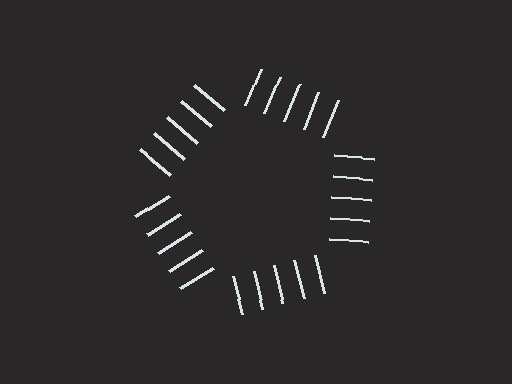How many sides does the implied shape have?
5 sides — the line-ends trace a pentagon.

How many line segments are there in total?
25 — 5 along each of the 5 edges.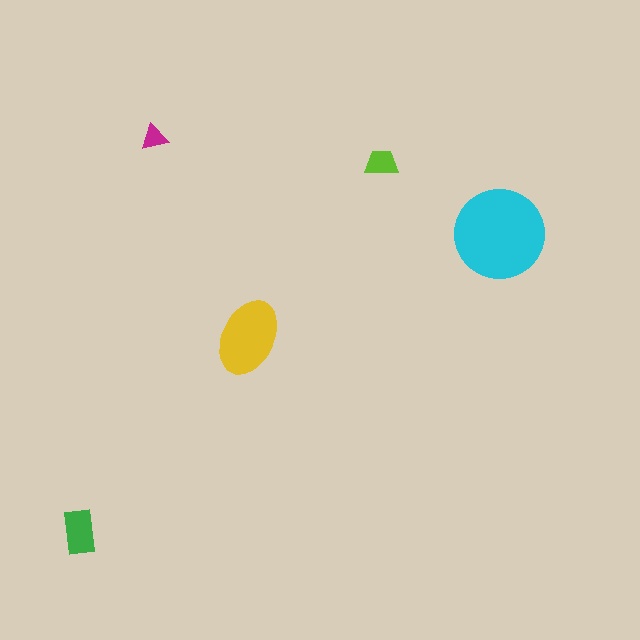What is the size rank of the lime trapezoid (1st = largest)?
4th.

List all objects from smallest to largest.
The magenta triangle, the lime trapezoid, the green rectangle, the yellow ellipse, the cyan circle.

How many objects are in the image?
There are 5 objects in the image.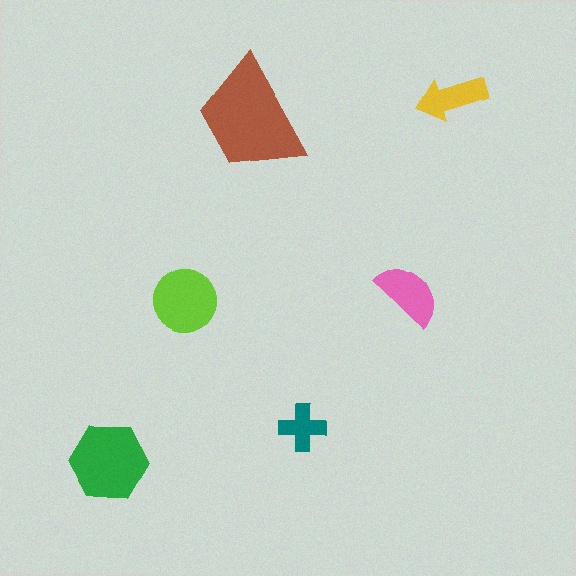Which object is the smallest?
The teal cross.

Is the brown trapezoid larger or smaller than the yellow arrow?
Larger.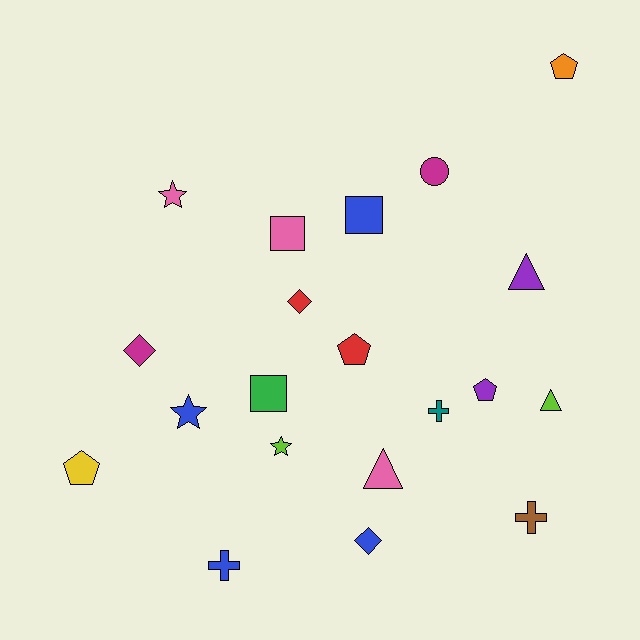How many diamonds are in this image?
There are 3 diamonds.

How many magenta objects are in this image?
There are 2 magenta objects.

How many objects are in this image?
There are 20 objects.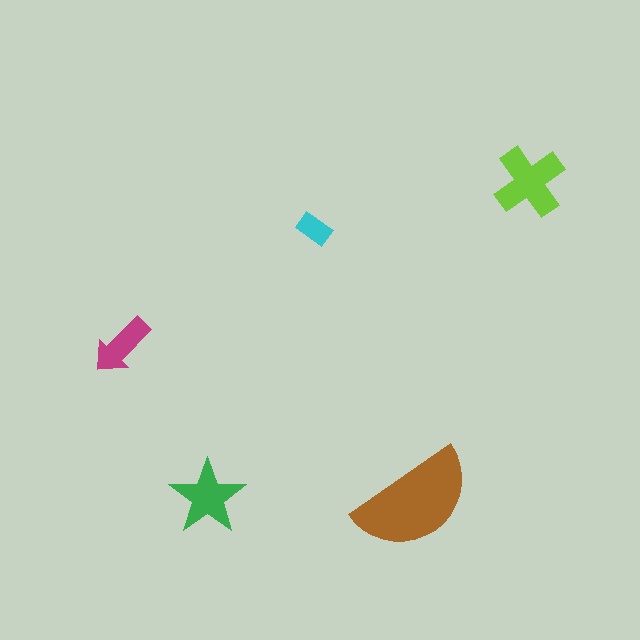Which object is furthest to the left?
The magenta arrow is leftmost.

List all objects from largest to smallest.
The brown semicircle, the lime cross, the green star, the magenta arrow, the cyan rectangle.